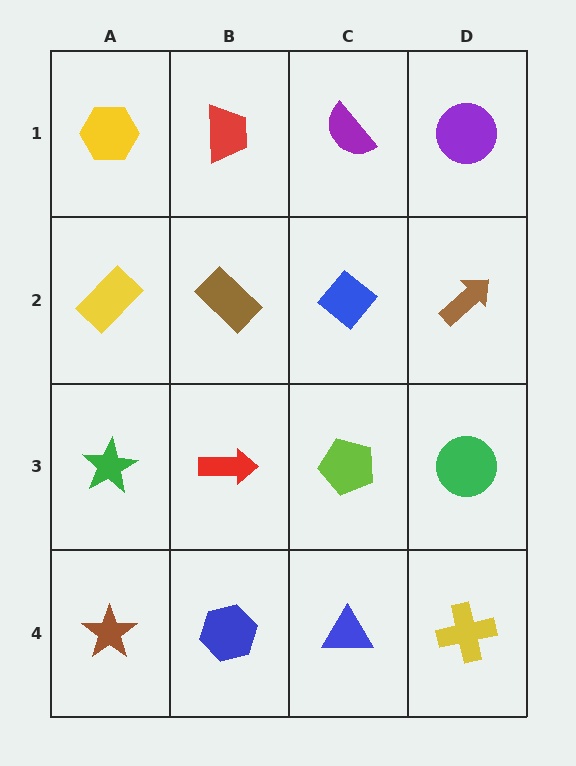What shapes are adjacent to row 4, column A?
A green star (row 3, column A), a blue hexagon (row 4, column B).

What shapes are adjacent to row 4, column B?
A red arrow (row 3, column B), a brown star (row 4, column A), a blue triangle (row 4, column C).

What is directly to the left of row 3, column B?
A green star.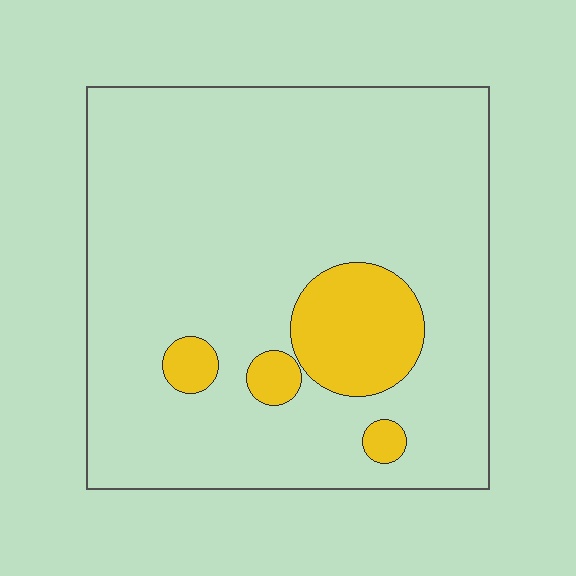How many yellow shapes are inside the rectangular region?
4.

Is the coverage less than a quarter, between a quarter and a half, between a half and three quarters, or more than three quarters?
Less than a quarter.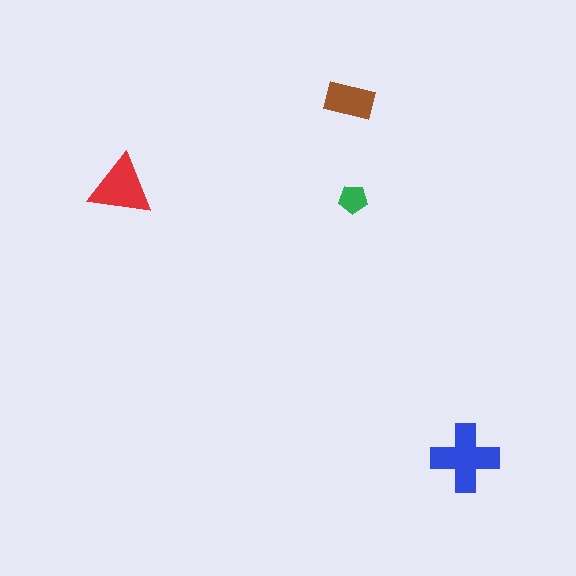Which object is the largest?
The blue cross.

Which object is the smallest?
The green pentagon.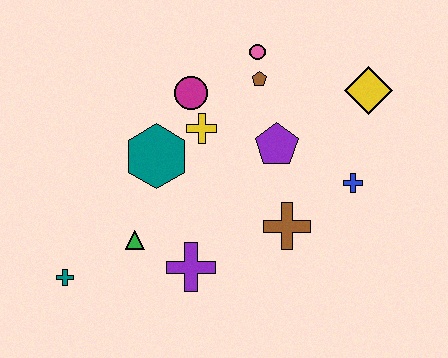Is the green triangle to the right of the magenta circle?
No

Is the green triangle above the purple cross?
Yes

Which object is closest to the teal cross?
The green triangle is closest to the teal cross.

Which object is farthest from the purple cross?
The yellow diamond is farthest from the purple cross.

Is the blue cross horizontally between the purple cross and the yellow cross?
No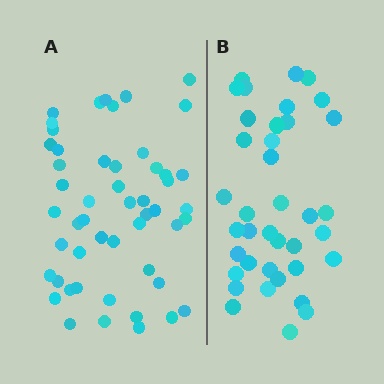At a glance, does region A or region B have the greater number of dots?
Region A (the left region) has more dots.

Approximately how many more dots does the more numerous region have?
Region A has approximately 15 more dots than region B.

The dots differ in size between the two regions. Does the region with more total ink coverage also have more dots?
No. Region B has more total ink coverage because its dots are larger, but region A actually contains more individual dots. Total area can be misleading — the number of items is what matters here.